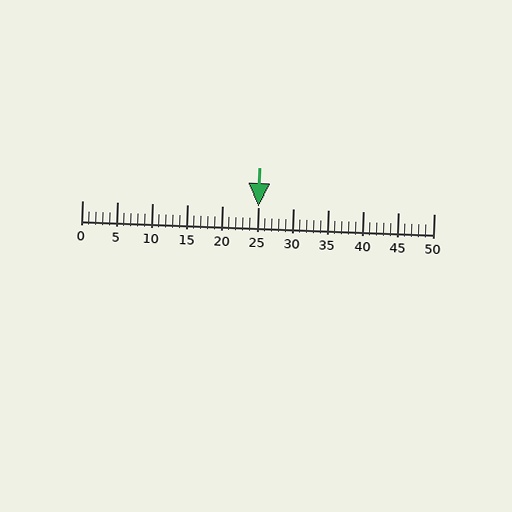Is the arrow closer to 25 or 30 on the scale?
The arrow is closer to 25.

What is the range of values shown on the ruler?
The ruler shows values from 0 to 50.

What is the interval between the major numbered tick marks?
The major tick marks are spaced 5 units apart.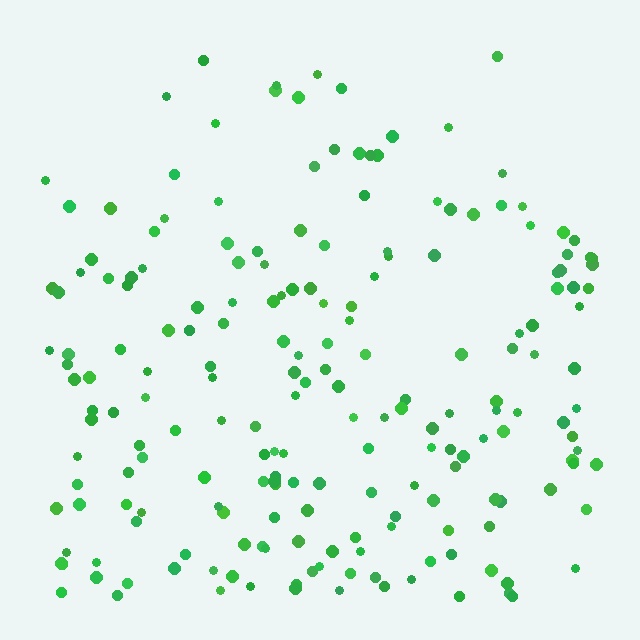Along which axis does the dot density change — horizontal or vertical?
Vertical.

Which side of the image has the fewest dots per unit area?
The top.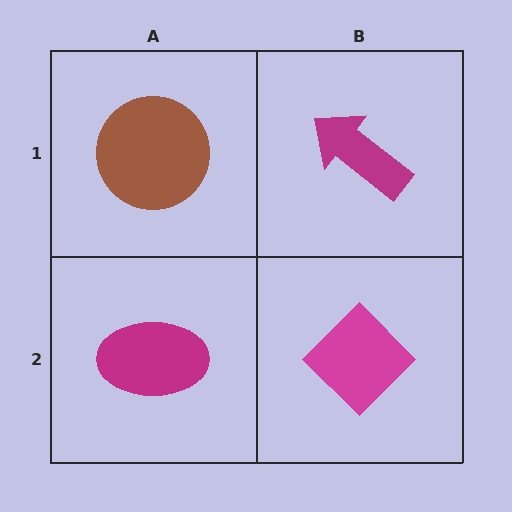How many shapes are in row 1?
2 shapes.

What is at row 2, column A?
A magenta ellipse.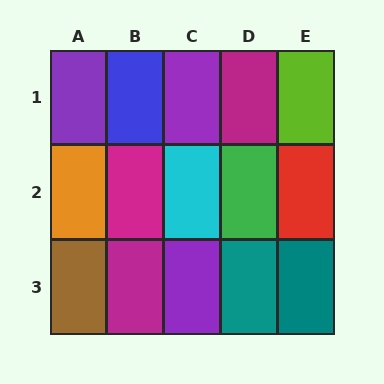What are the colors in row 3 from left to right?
Brown, magenta, purple, teal, teal.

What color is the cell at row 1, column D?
Magenta.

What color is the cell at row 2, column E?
Red.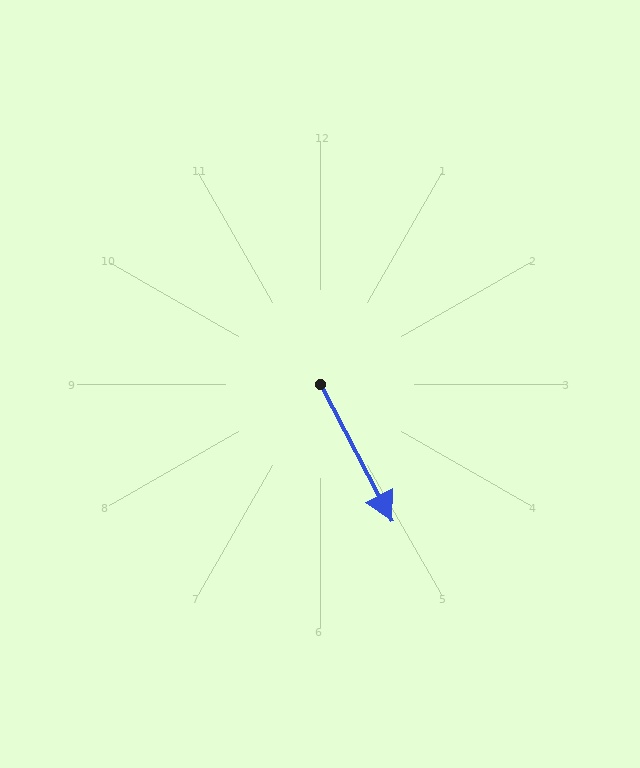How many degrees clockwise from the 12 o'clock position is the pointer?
Approximately 152 degrees.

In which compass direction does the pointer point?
Southeast.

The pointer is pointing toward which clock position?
Roughly 5 o'clock.